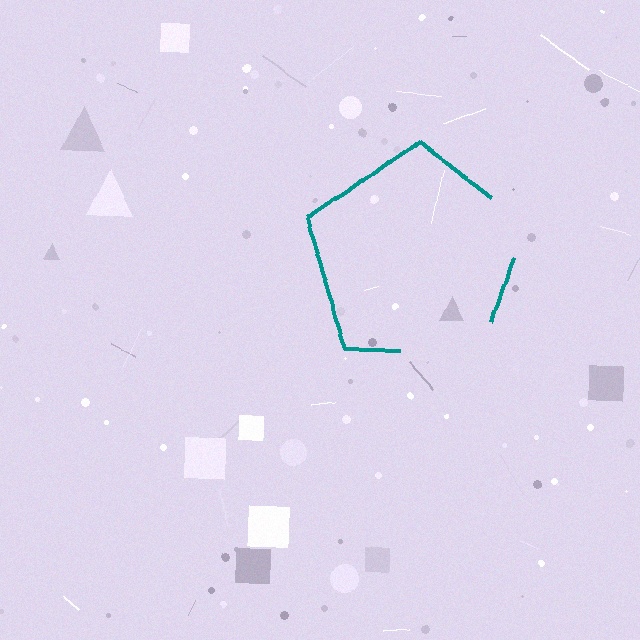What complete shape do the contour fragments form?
The contour fragments form a pentagon.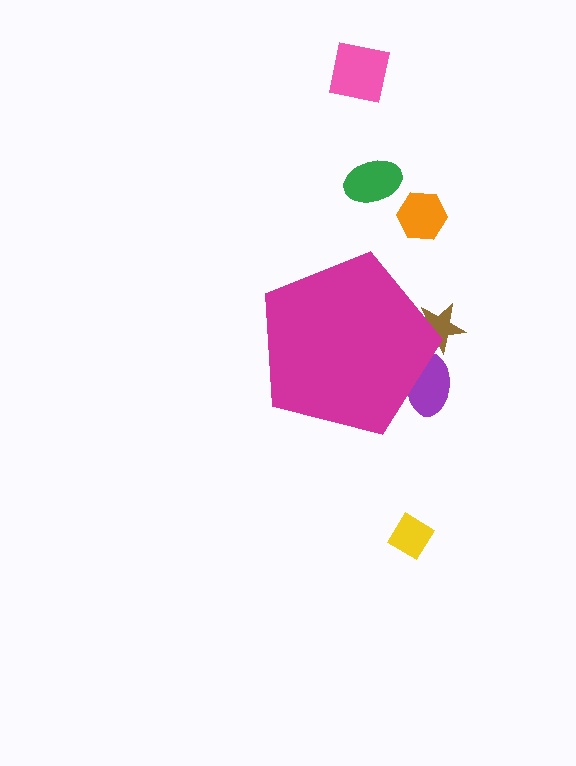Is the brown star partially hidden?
Yes, the brown star is partially hidden behind the magenta pentagon.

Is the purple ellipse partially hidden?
Yes, the purple ellipse is partially hidden behind the magenta pentagon.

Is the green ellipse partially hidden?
No, the green ellipse is fully visible.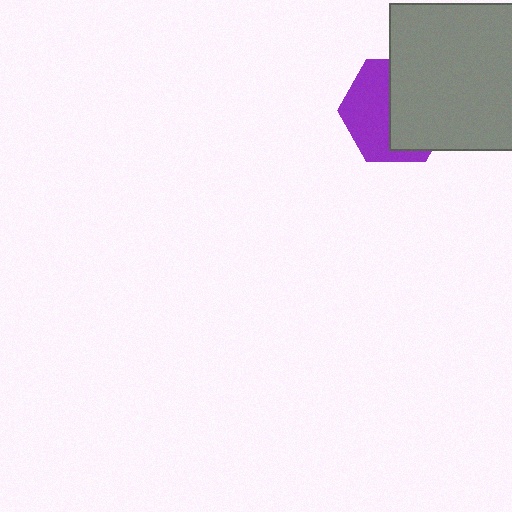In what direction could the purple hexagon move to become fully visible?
The purple hexagon could move left. That would shift it out from behind the gray square entirely.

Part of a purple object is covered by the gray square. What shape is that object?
It is a hexagon.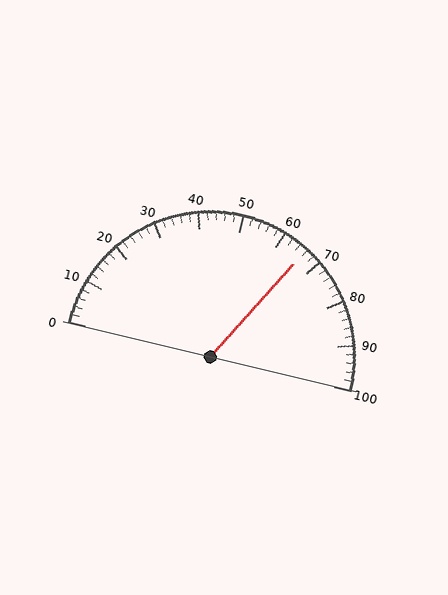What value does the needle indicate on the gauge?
The needle indicates approximately 66.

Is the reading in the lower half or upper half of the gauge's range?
The reading is in the upper half of the range (0 to 100).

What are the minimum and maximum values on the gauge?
The gauge ranges from 0 to 100.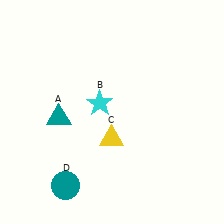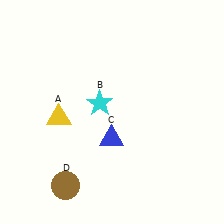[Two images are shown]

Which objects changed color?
A changed from teal to yellow. C changed from yellow to blue. D changed from teal to brown.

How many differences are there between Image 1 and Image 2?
There are 3 differences between the two images.